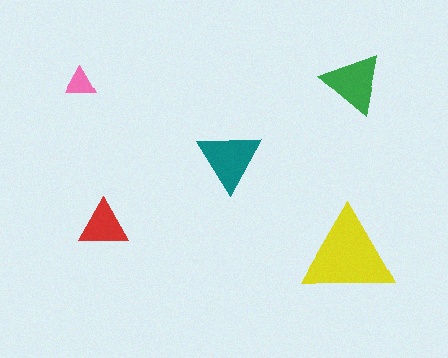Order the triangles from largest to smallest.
the yellow one, the teal one, the green one, the red one, the pink one.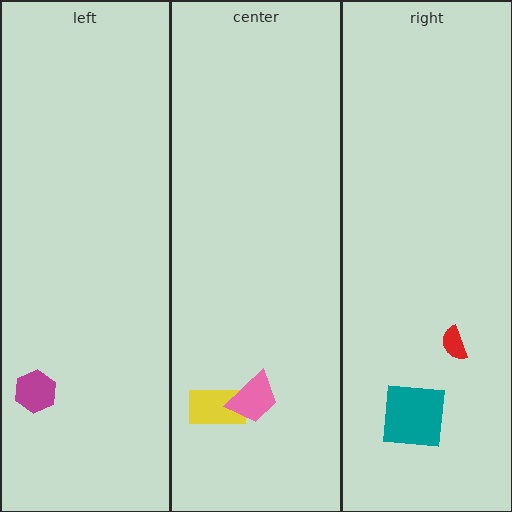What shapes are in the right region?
The teal square, the red semicircle.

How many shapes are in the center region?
2.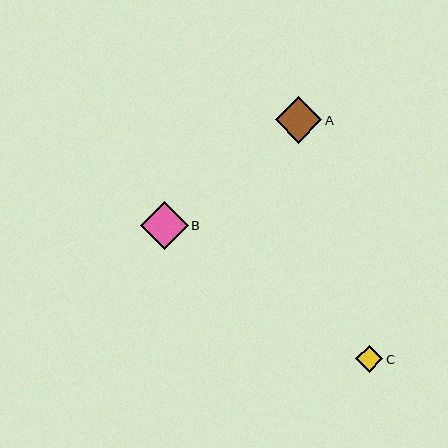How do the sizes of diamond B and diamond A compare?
Diamond B and diamond A are approximately the same size.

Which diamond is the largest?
Diamond B is the largest with a size of approximately 47 pixels.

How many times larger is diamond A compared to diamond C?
Diamond A is approximately 1.7 times the size of diamond C.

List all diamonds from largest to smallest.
From largest to smallest: B, A, C.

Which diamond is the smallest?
Diamond C is the smallest with a size of approximately 27 pixels.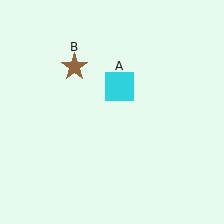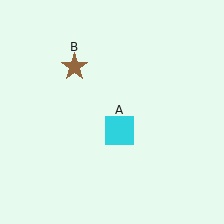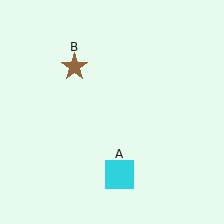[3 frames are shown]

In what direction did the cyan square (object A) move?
The cyan square (object A) moved down.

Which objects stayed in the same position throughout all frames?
Brown star (object B) remained stationary.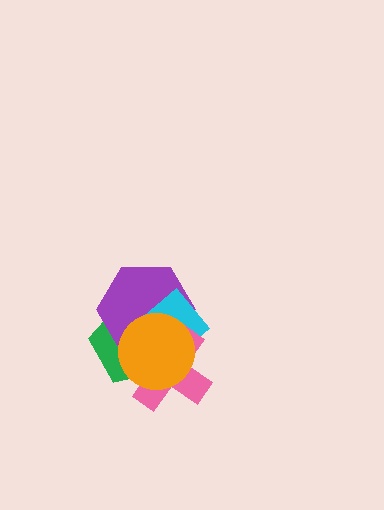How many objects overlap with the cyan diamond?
4 objects overlap with the cyan diamond.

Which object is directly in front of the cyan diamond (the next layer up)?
The pink cross is directly in front of the cyan diamond.